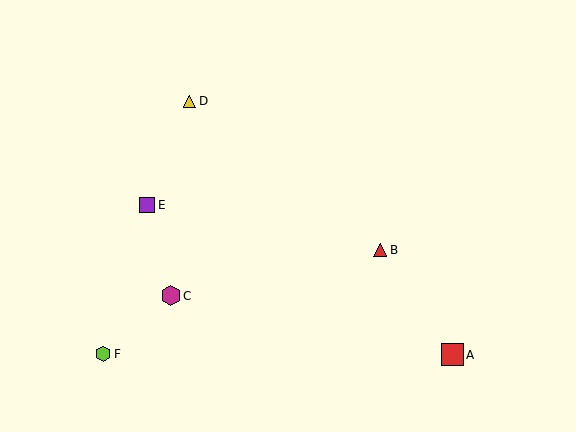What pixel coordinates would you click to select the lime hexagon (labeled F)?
Click at (103, 354) to select the lime hexagon F.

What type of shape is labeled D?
Shape D is a yellow triangle.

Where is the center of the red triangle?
The center of the red triangle is at (380, 250).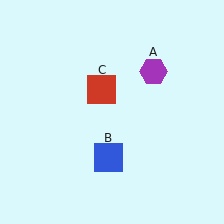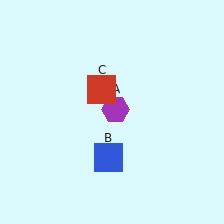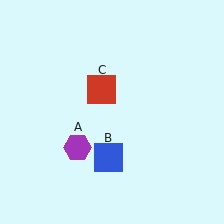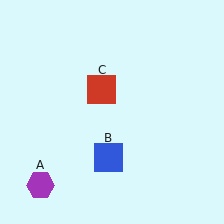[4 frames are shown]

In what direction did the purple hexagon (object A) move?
The purple hexagon (object A) moved down and to the left.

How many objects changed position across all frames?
1 object changed position: purple hexagon (object A).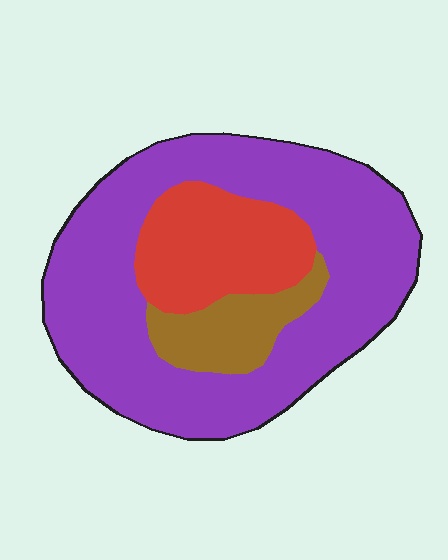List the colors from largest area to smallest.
From largest to smallest: purple, red, brown.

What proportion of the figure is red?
Red takes up about one fifth (1/5) of the figure.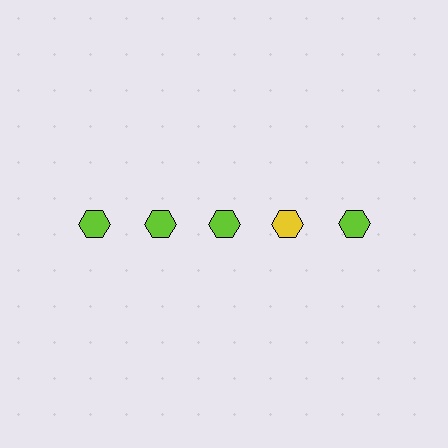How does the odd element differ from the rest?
It has a different color: yellow instead of lime.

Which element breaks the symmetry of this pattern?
The yellow hexagon in the top row, second from right column breaks the symmetry. All other shapes are lime hexagons.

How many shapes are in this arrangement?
There are 5 shapes arranged in a grid pattern.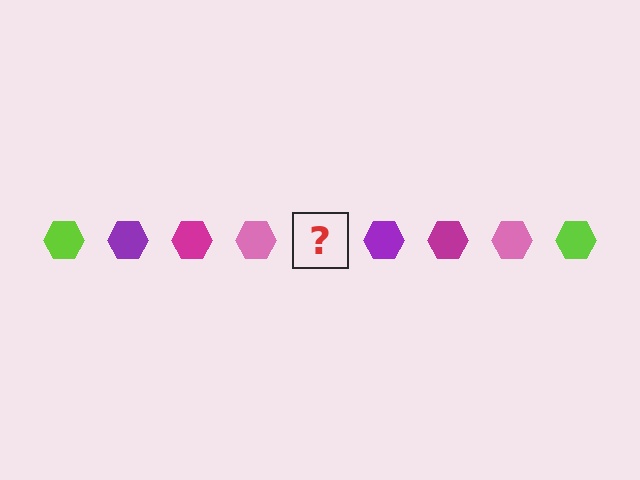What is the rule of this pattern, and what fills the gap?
The rule is that the pattern cycles through lime, purple, magenta, pink hexagons. The gap should be filled with a lime hexagon.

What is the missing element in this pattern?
The missing element is a lime hexagon.